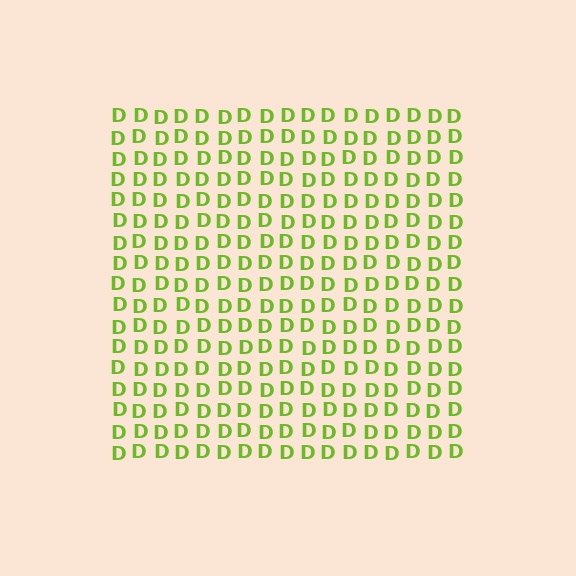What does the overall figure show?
The overall figure shows a square.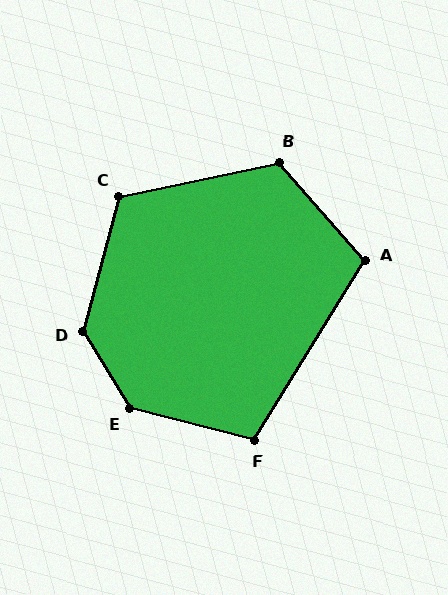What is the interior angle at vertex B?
Approximately 119 degrees (obtuse).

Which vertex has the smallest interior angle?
A, at approximately 107 degrees.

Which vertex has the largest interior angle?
E, at approximately 136 degrees.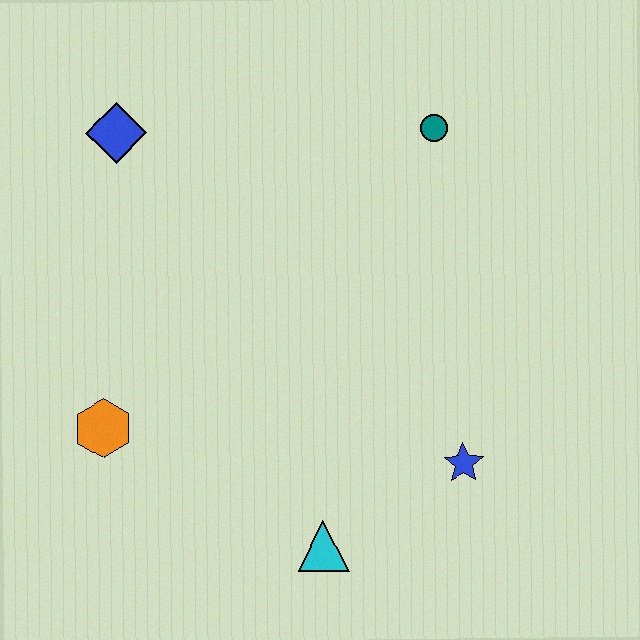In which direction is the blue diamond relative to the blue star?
The blue diamond is to the left of the blue star.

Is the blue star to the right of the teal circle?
Yes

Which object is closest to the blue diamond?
The orange hexagon is closest to the blue diamond.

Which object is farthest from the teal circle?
The orange hexagon is farthest from the teal circle.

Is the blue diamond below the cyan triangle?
No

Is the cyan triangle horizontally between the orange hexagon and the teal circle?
Yes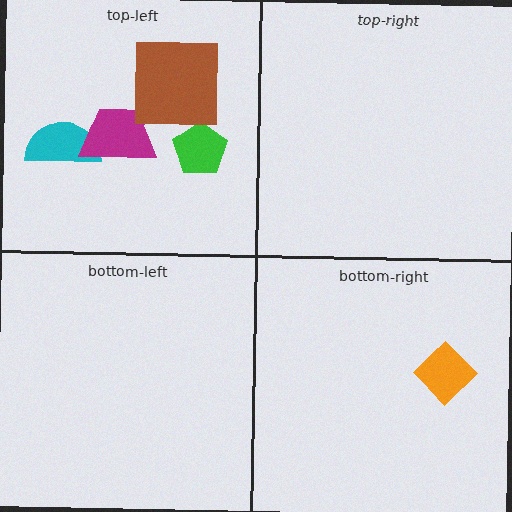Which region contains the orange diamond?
The bottom-right region.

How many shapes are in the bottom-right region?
1.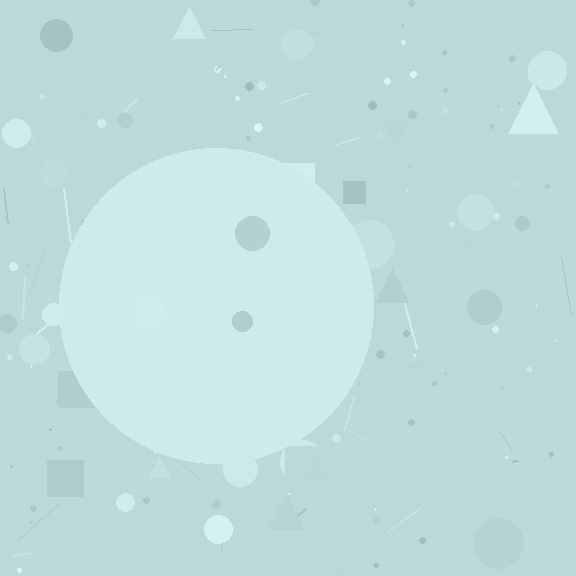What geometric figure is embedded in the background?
A circle is embedded in the background.